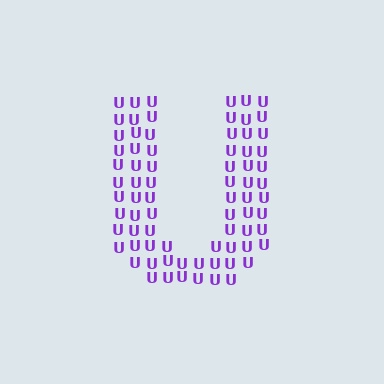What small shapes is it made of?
It is made of small letter U's.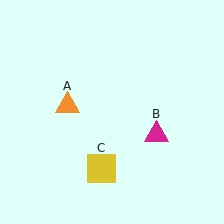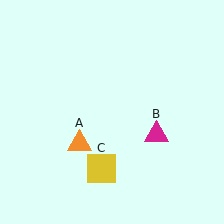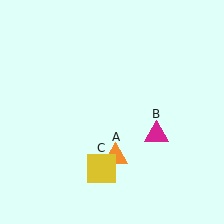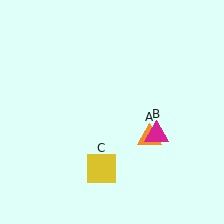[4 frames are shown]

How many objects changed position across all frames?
1 object changed position: orange triangle (object A).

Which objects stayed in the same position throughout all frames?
Magenta triangle (object B) and yellow square (object C) remained stationary.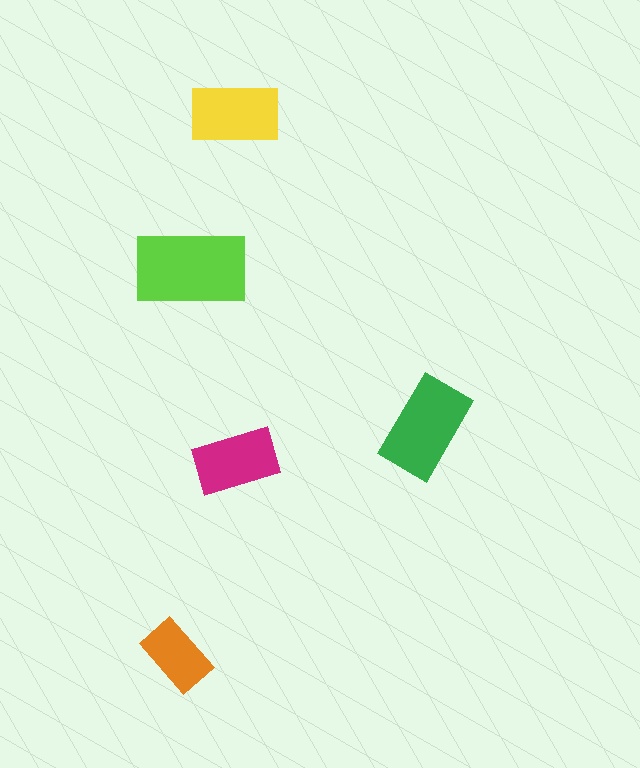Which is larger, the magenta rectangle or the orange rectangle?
The magenta one.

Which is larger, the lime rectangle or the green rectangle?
The lime one.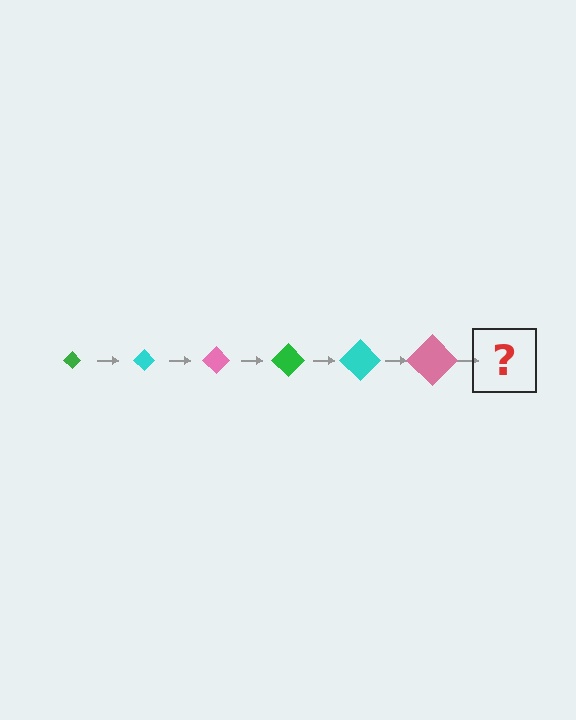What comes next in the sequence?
The next element should be a green diamond, larger than the previous one.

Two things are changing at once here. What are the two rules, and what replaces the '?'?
The two rules are that the diamond grows larger each step and the color cycles through green, cyan, and pink. The '?' should be a green diamond, larger than the previous one.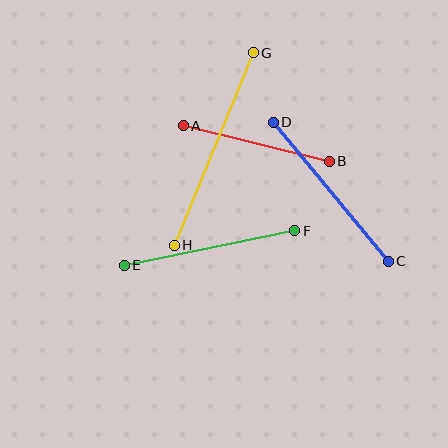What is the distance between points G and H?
The distance is approximately 208 pixels.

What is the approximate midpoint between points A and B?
The midpoint is at approximately (256, 143) pixels.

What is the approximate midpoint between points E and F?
The midpoint is at approximately (210, 248) pixels.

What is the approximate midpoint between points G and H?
The midpoint is at approximately (214, 149) pixels.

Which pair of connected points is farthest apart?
Points G and H are farthest apart.